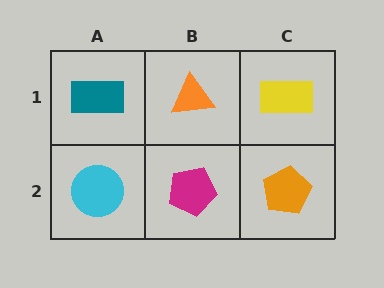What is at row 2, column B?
A magenta pentagon.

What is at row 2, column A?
A cyan circle.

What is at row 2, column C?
An orange pentagon.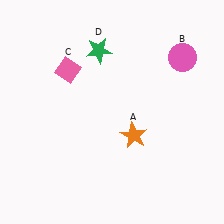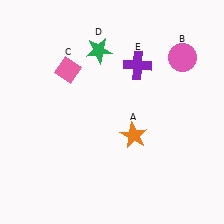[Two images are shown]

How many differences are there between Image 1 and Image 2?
There is 1 difference between the two images.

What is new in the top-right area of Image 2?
A purple cross (E) was added in the top-right area of Image 2.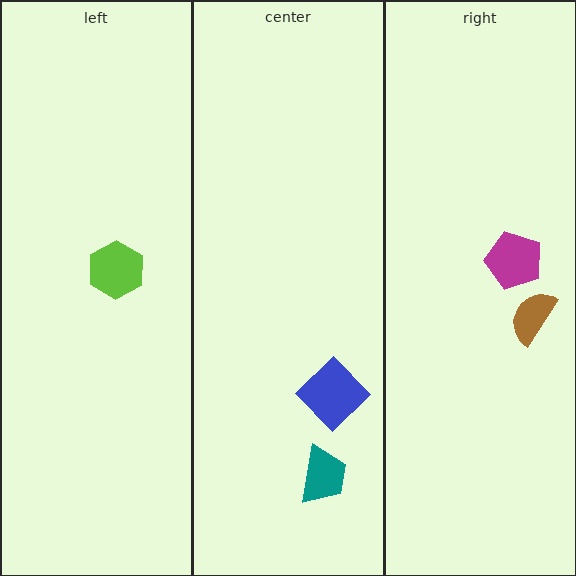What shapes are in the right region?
The magenta pentagon, the brown semicircle.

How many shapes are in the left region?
1.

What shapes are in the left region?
The lime hexagon.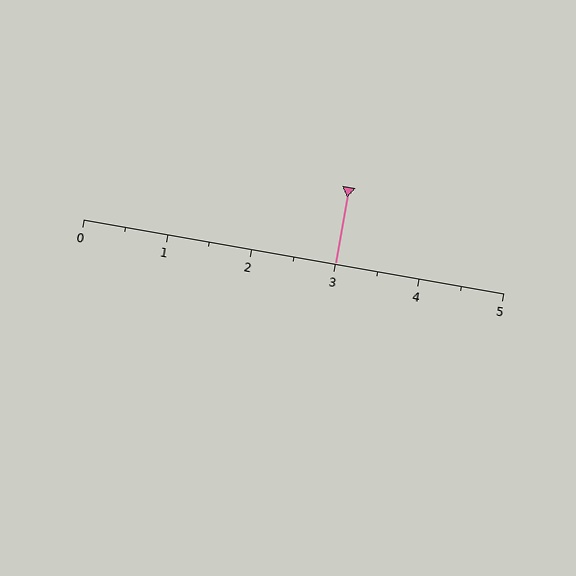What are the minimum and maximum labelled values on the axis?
The axis runs from 0 to 5.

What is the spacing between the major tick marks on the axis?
The major ticks are spaced 1 apart.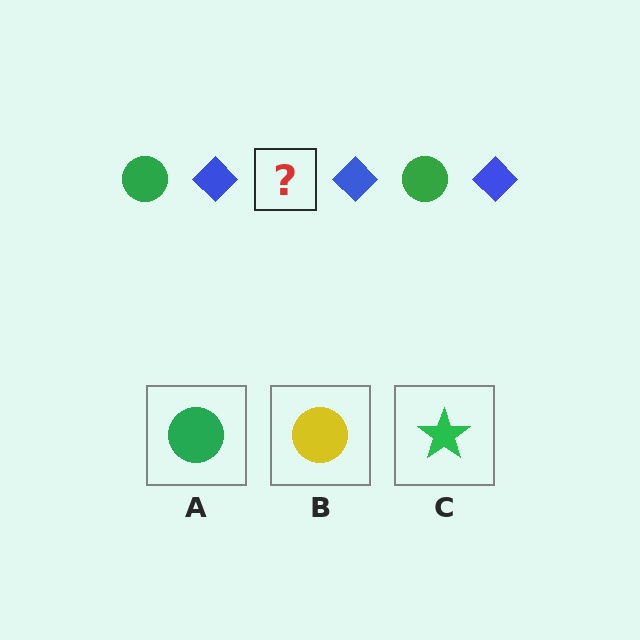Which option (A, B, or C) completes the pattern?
A.